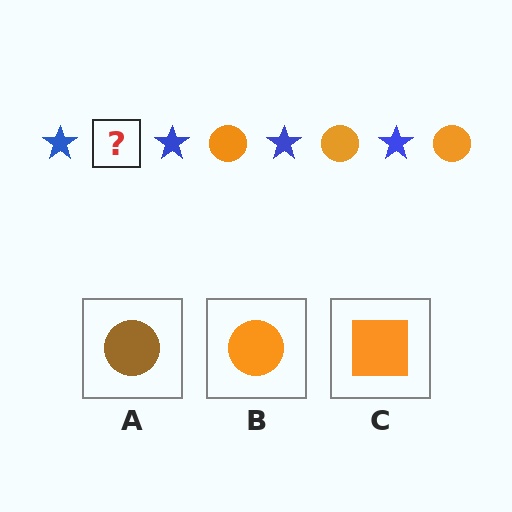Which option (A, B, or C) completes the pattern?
B.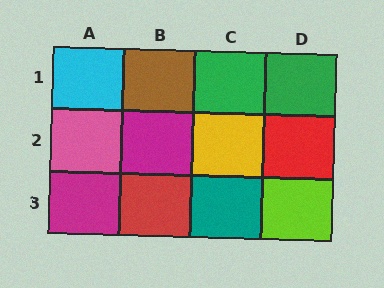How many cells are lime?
1 cell is lime.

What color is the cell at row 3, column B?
Red.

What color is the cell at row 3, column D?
Lime.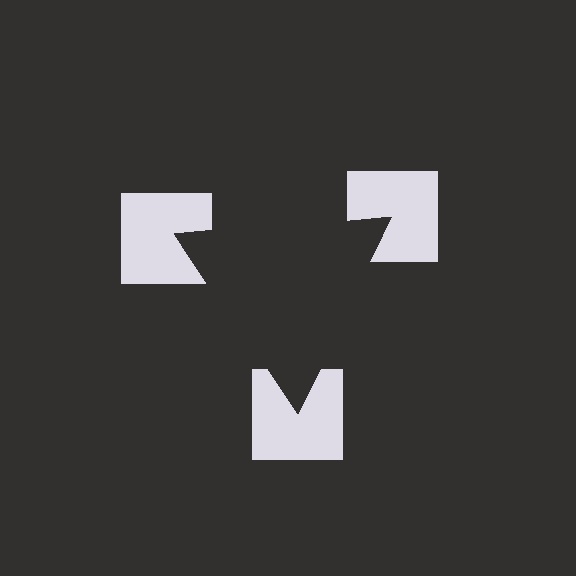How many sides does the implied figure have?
3 sides.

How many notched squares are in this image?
There are 3 — one at each vertex of the illusory triangle.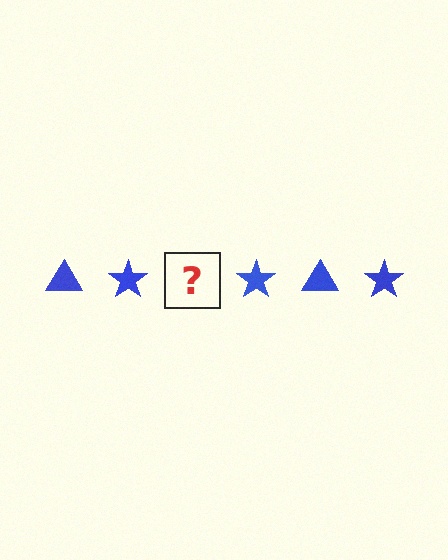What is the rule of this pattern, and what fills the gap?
The rule is that the pattern cycles through triangle, star shapes in blue. The gap should be filled with a blue triangle.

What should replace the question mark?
The question mark should be replaced with a blue triangle.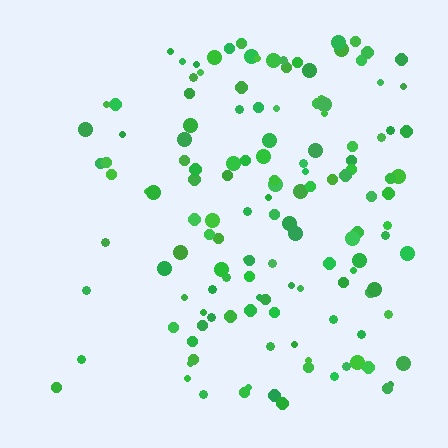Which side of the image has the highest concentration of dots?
The right.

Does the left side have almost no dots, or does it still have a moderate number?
Still a moderate number, just noticeably fewer than the right.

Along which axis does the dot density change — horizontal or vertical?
Horizontal.